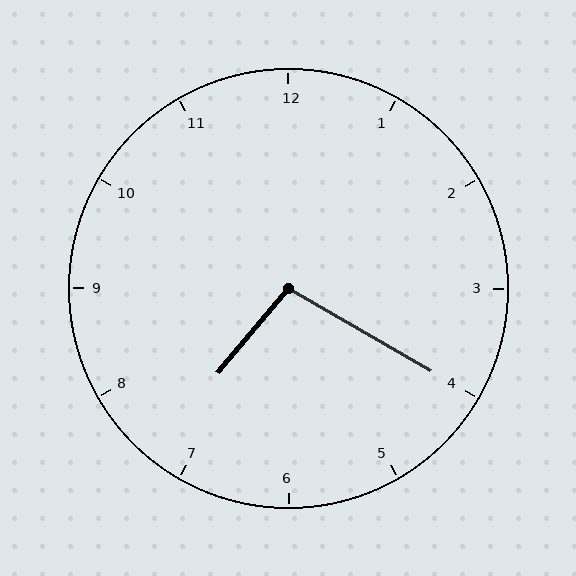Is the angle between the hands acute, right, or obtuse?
It is obtuse.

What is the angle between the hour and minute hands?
Approximately 100 degrees.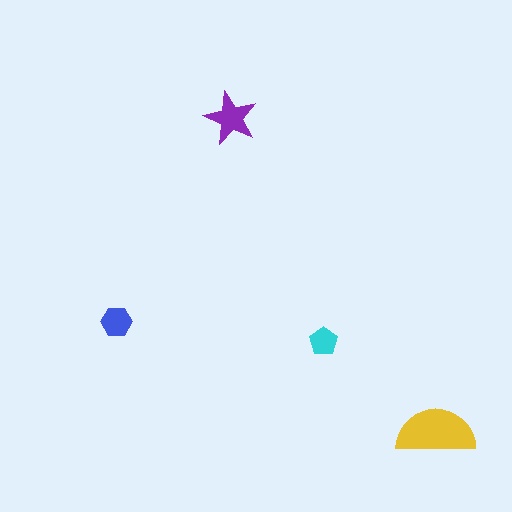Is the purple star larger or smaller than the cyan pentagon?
Larger.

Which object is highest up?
The purple star is topmost.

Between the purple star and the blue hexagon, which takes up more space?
The purple star.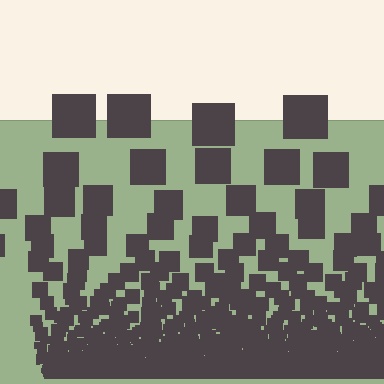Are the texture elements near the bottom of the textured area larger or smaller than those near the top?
Smaller. The gradient is inverted — elements near the bottom are smaller and denser.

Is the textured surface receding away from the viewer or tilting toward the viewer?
The surface appears to tilt toward the viewer. Texture elements get larger and sparser toward the top.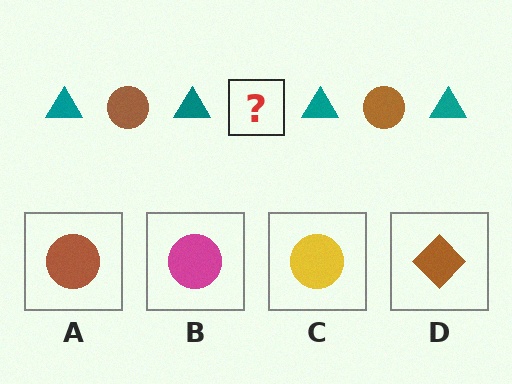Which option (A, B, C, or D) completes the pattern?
A.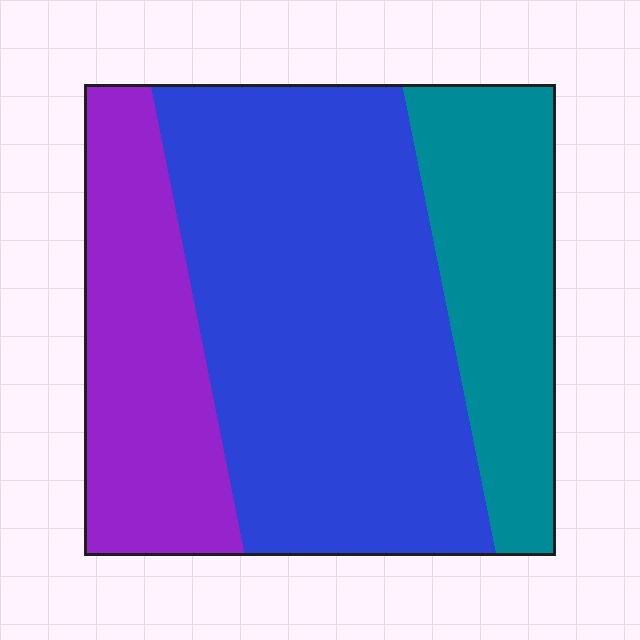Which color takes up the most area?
Blue, at roughly 55%.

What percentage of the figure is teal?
Teal covers around 25% of the figure.